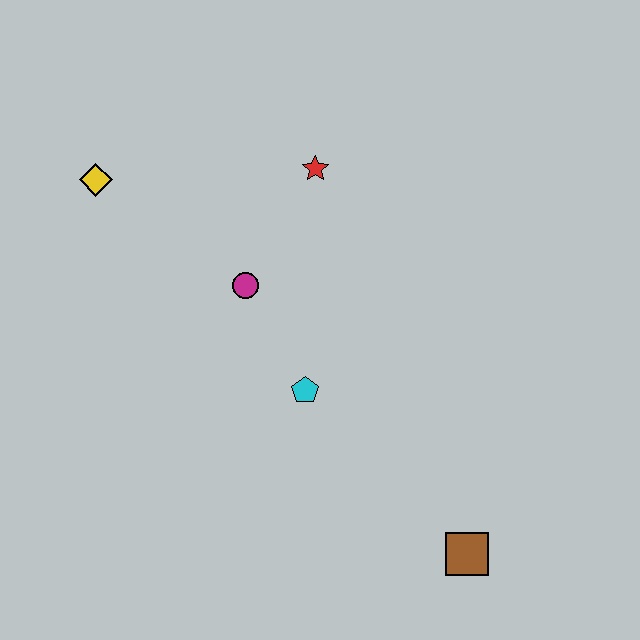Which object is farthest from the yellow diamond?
The brown square is farthest from the yellow diamond.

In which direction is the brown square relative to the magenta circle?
The brown square is below the magenta circle.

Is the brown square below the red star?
Yes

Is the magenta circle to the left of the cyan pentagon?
Yes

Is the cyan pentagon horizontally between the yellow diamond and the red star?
Yes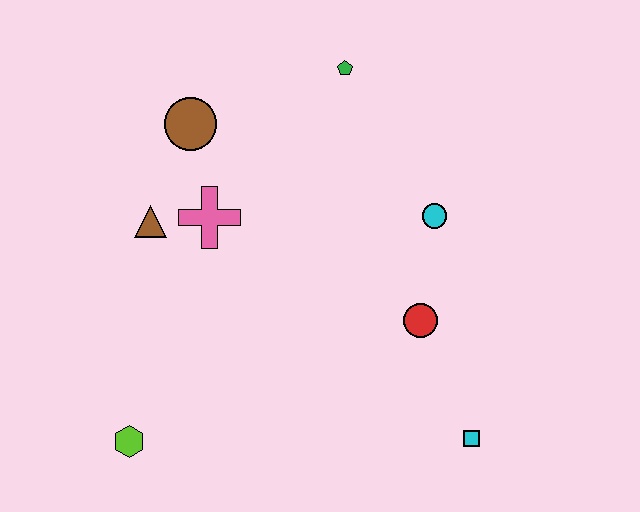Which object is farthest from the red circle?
The lime hexagon is farthest from the red circle.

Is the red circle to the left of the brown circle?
No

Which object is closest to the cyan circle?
The red circle is closest to the cyan circle.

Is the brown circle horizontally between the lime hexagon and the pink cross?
Yes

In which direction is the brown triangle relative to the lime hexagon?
The brown triangle is above the lime hexagon.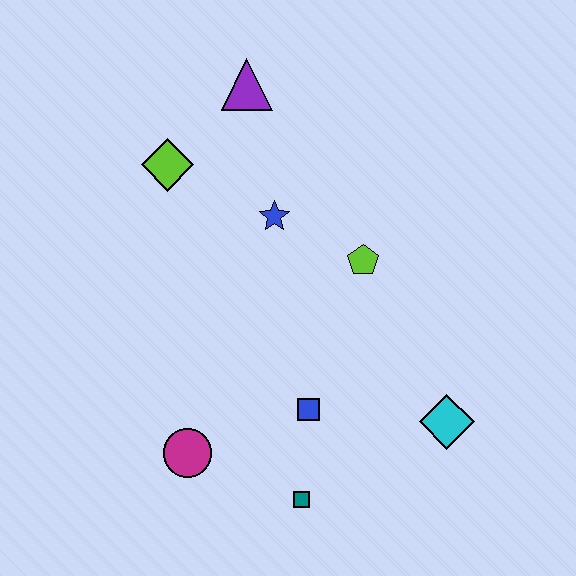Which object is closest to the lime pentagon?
The blue star is closest to the lime pentagon.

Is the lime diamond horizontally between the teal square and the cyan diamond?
No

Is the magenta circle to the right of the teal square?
No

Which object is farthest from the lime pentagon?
The magenta circle is farthest from the lime pentagon.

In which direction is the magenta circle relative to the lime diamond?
The magenta circle is below the lime diamond.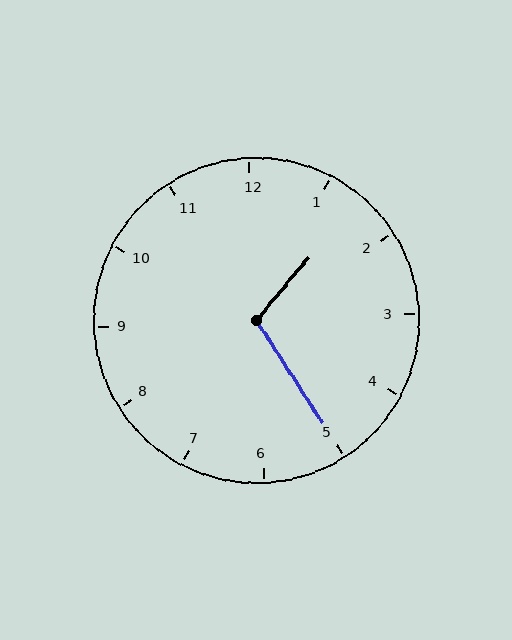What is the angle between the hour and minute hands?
Approximately 108 degrees.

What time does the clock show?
1:25.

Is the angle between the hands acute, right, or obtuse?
It is obtuse.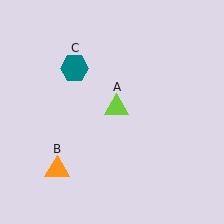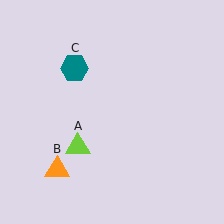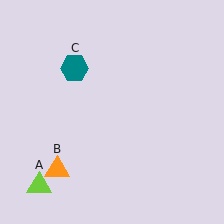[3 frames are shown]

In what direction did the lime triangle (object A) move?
The lime triangle (object A) moved down and to the left.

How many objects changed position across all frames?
1 object changed position: lime triangle (object A).